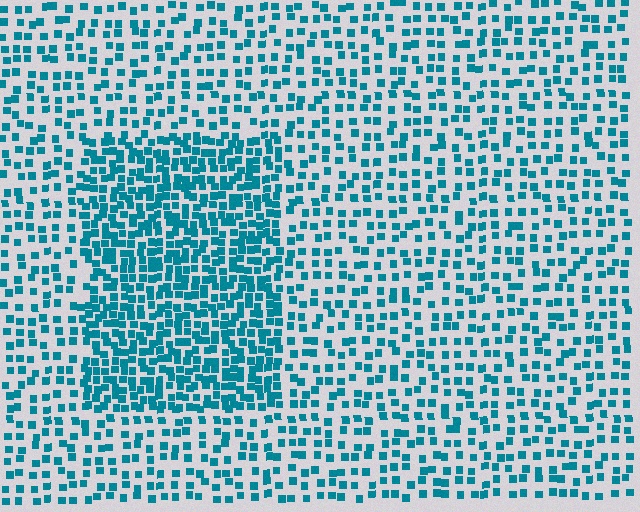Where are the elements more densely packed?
The elements are more densely packed inside the rectangle boundary.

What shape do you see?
I see a rectangle.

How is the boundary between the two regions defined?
The boundary is defined by a change in element density (approximately 2.0x ratio). All elements are the same color, size, and shape.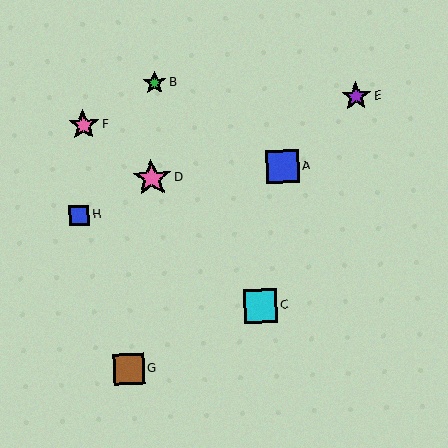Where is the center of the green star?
The center of the green star is at (155, 83).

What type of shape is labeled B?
Shape B is a green star.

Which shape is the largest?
The pink star (labeled D) is the largest.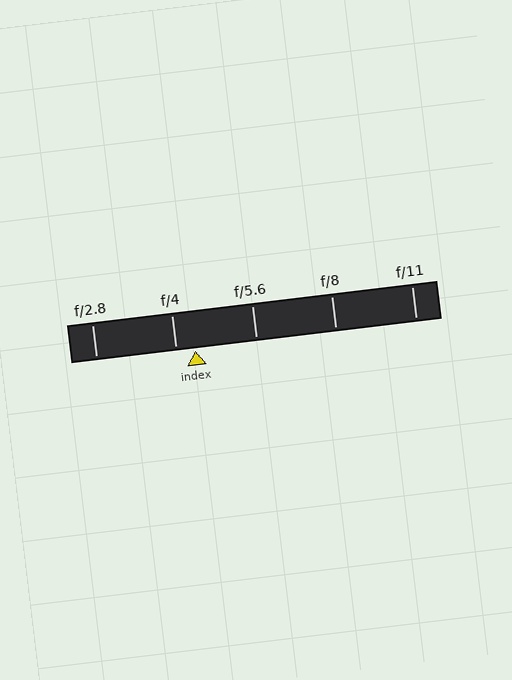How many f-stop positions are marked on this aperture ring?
There are 5 f-stop positions marked.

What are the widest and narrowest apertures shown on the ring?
The widest aperture shown is f/2.8 and the narrowest is f/11.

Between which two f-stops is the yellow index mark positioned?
The index mark is between f/4 and f/5.6.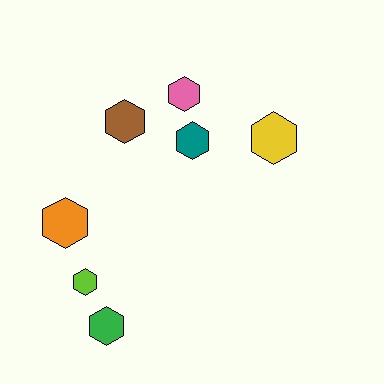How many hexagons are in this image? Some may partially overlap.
There are 7 hexagons.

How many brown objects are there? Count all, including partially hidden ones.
There is 1 brown object.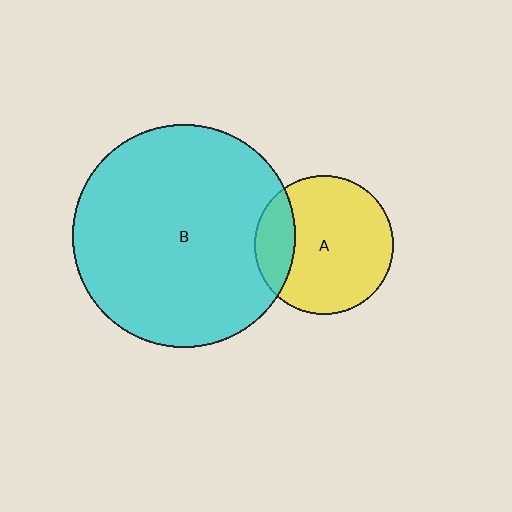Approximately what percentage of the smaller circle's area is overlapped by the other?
Approximately 20%.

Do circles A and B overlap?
Yes.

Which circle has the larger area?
Circle B (cyan).